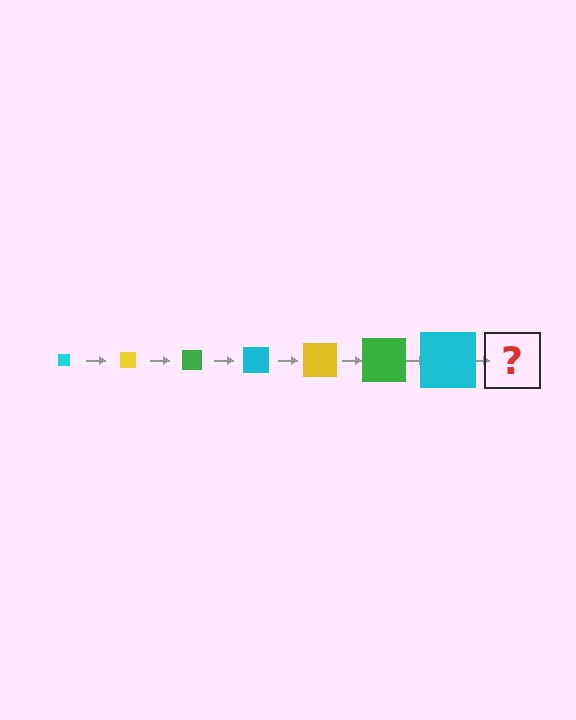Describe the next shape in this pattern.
It should be a yellow square, larger than the previous one.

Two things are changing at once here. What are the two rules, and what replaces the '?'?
The two rules are that the square grows larger each step and the color cycles through cyan, yellow, and green. The '?' should be a yellow square, larger than the previous one.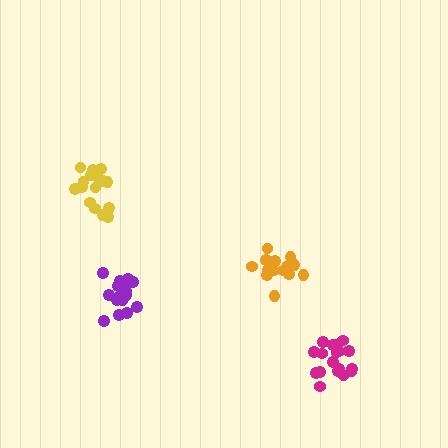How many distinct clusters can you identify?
There are 4 distinct clusters.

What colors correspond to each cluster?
The clusters are colored: orange, yellow, purple, magenta.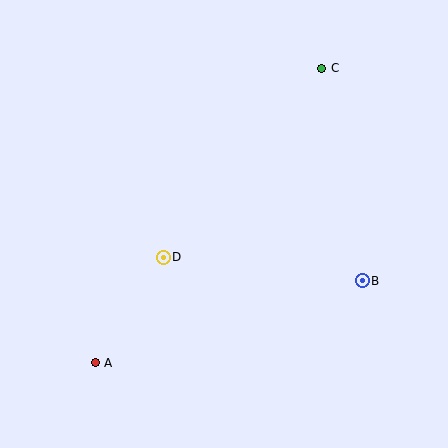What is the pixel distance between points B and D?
The distance between B and D is 200 pixels.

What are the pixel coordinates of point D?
Point D is at (163, 257).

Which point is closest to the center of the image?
Point D at (163, 257) is closest to the center.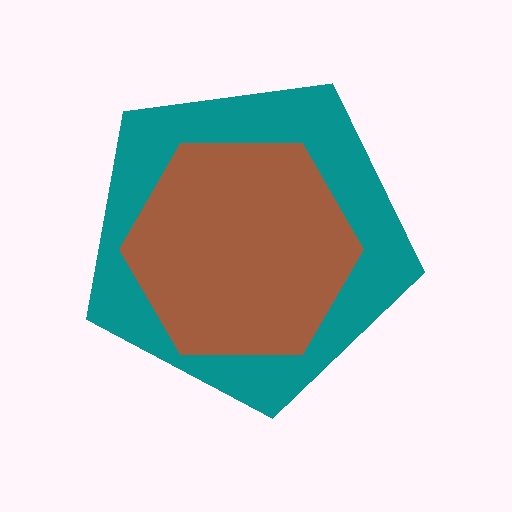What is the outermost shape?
The teal pentagon.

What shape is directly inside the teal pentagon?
The brown hexagon.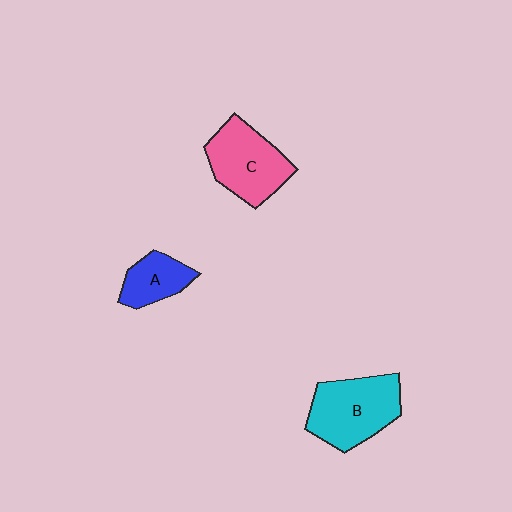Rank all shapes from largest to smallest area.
From largest to smallest: B (cyan), C (pink), A (blue).